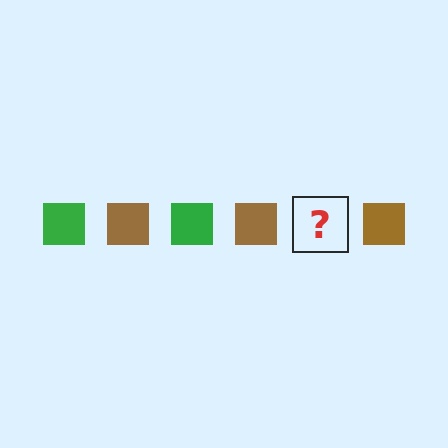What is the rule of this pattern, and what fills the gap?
The rule is that the pattern cycles through green, brown squares. The gap should be filled with a green square.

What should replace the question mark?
The question mark should be replaced with a green square.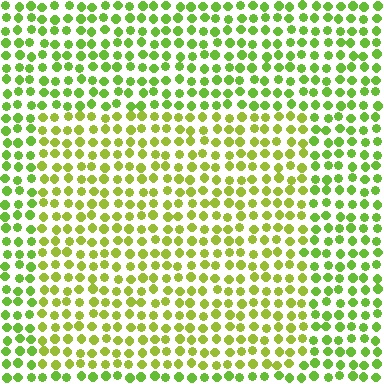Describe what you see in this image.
The image is filled with small lime elements in a uniform arrangement. A rectangle-shaped region is visible where the elements are tinted to a slightly different hue, forming a subtle color boundary.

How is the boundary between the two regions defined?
The boundary is defined purely by a slight shift in hue (about 22 degrees). Spacing, size, and orientation are identical on both sides.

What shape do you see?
I see a rectangle.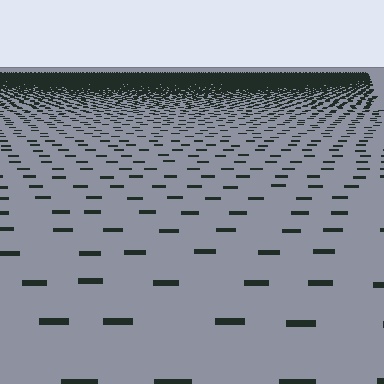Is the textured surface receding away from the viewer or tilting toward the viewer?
The surface is receding away from the viewer. Texture elements get smaller and denser toward the top.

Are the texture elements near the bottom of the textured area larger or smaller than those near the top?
Larger. Near the bottom, elements are closer to the viewer and appear at a bigger on-screen size.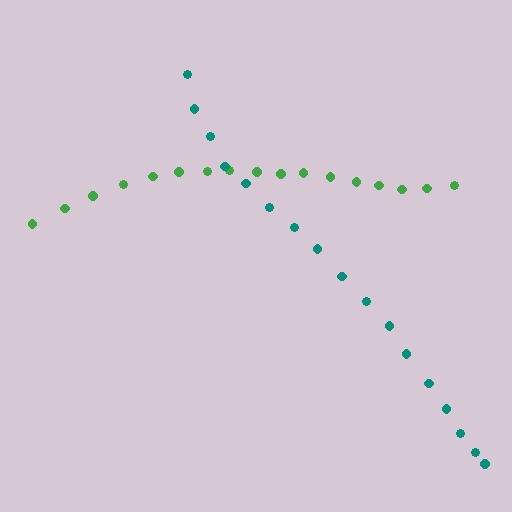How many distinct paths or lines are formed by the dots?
There are 2 distinct paths.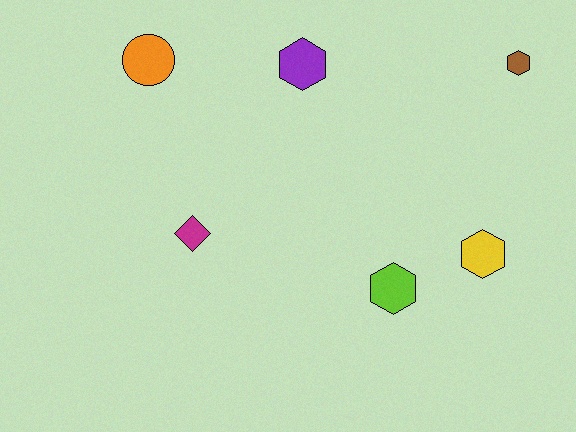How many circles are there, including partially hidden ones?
There is 1 circle.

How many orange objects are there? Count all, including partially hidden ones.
There is 1 orange object.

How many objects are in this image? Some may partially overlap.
There are 6 objects.